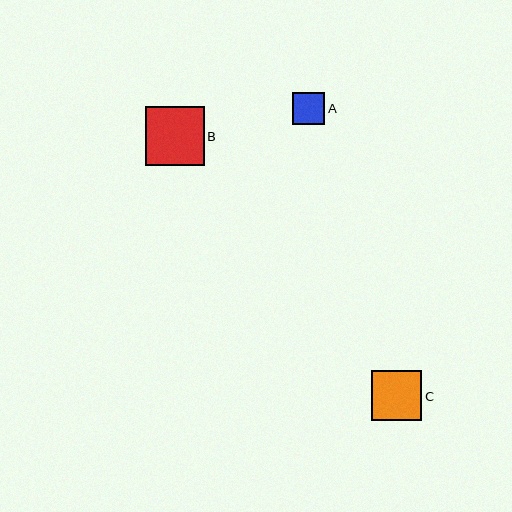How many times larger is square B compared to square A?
Square B is approximately 1.8 times the size of square A.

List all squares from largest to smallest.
From largest to smallest: B, C, A.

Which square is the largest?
Square B is the largest with a size of approximately 59 pixels.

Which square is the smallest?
Square A is the smallest with a size of approximately 32 pixels.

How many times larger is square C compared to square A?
Square C is approximately 1.6 times the size of square A.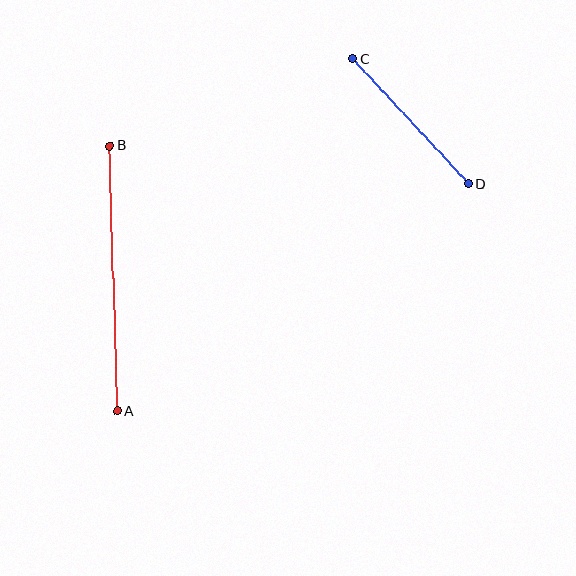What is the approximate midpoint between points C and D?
The midpoint is at approximately (411, 122) pixels.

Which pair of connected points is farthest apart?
Points A and B are farthest apart.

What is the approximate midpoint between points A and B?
The midpoint is at approximately (114, 279) pixels.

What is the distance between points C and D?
The distance is approximately 170 pixels.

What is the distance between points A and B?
The distance is approximately 265 pixels.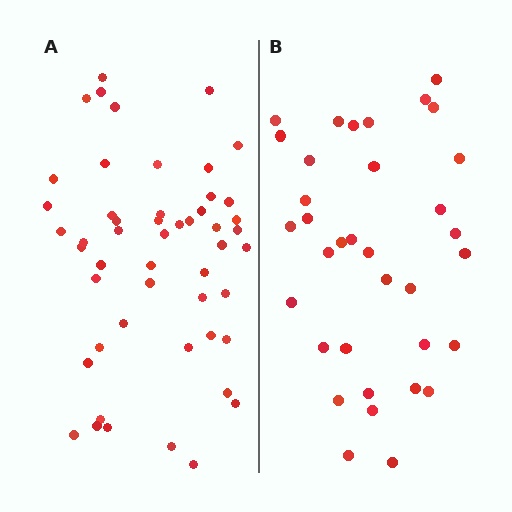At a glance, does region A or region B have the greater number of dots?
Region A (the left region) has more dots.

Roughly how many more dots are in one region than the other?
Region A has approximately 15 more dots than region B.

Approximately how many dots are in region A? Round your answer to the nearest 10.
About 50 dots. (The exact count is 51, which rounds to 50.)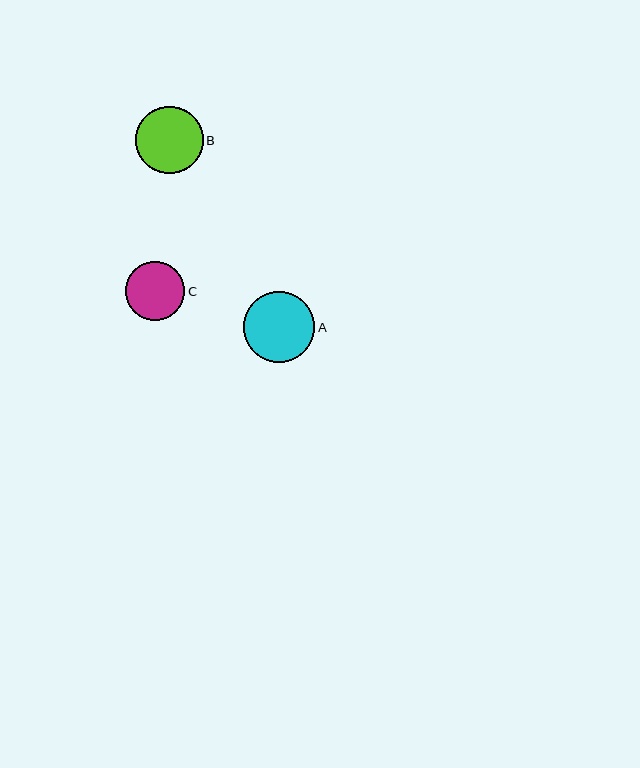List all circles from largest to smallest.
From largest to smallest: A, B, C.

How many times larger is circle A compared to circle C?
Circle A is approximately 1.2 times the size of circle C.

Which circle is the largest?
Circle A is the largest with a size of approximately 71 pixels.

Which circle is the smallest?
Circle C is the smallest with a size of approximately 59 pixels.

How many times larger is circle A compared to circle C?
Circle A is approximately 1.2 times the size of circle C.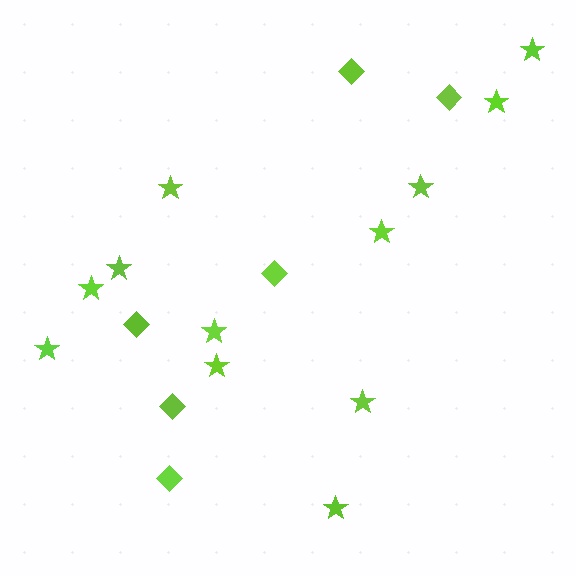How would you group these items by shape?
There are 2 groups: one group of stars (12) and one group of diamonds (6).